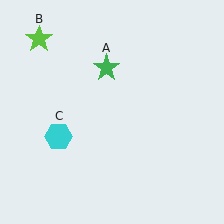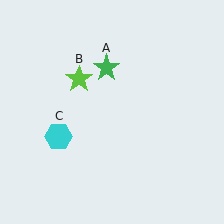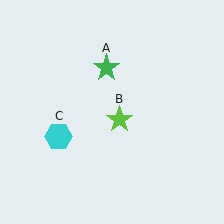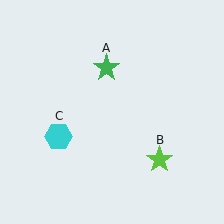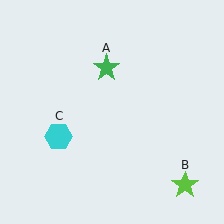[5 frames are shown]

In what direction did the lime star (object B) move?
The lime star (object B) moved down and to the right.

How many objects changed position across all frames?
1 object changed position: lime star (object B).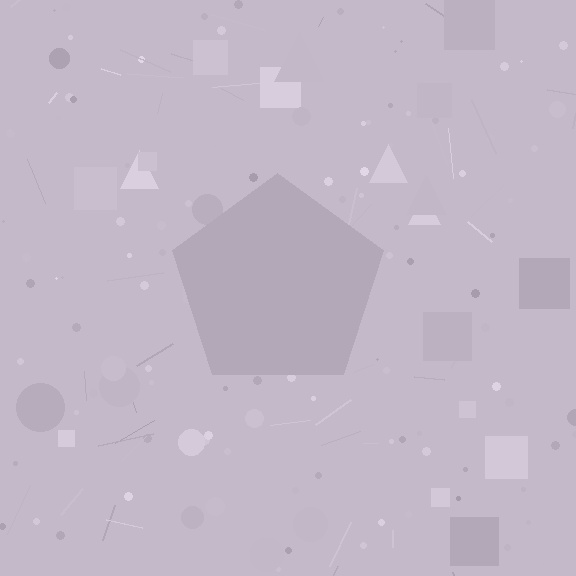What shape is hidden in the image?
A pentagon is hidden in the image.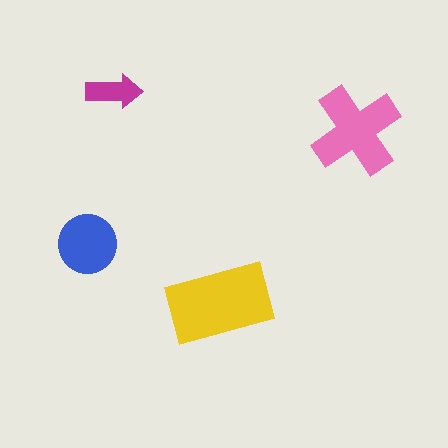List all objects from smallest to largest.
The magenta arrow, the blue circle, the pink cross, the yellow rectangle.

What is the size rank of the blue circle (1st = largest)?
3rd.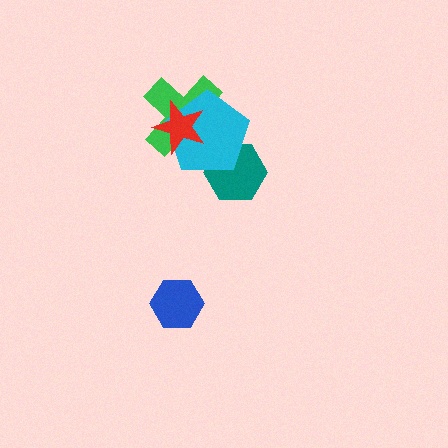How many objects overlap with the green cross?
2 objects overlap with the green cross.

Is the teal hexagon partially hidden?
Yes, it is partially covered by another shape.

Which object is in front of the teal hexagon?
The cyan pentagon is in front of the teal hexagon.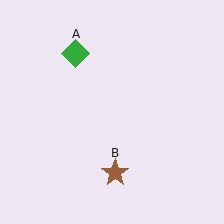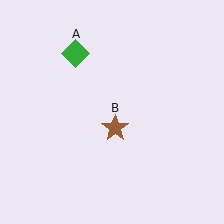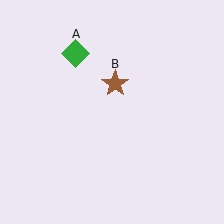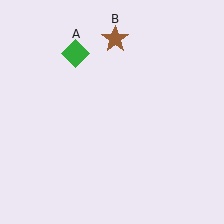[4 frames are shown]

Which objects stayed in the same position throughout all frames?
Green diamond (object A) remained stationary.